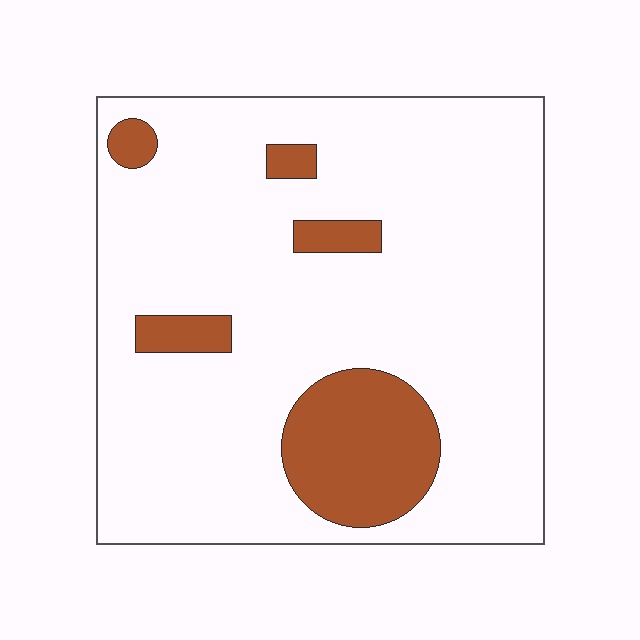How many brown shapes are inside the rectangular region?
5.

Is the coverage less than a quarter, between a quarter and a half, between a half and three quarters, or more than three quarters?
Less than a quarter.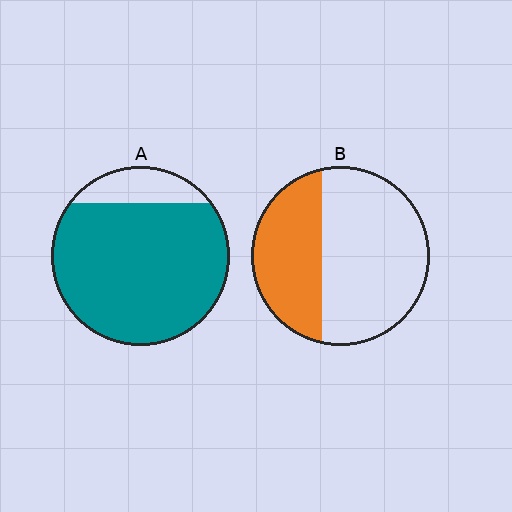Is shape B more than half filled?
No.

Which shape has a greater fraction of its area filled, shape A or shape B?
Shape A.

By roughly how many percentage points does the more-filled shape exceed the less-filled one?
By roughly 50 percentage points (A over B).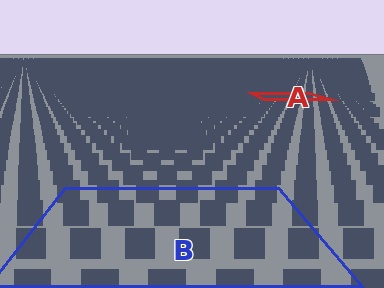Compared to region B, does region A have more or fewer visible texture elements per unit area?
Region A has more texture elements per unit area — they are packed more densely because it is farther away.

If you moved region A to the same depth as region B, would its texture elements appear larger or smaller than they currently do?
They would appear larger. At a closer depth, the same texture elements are projected at a bigger on-screen size.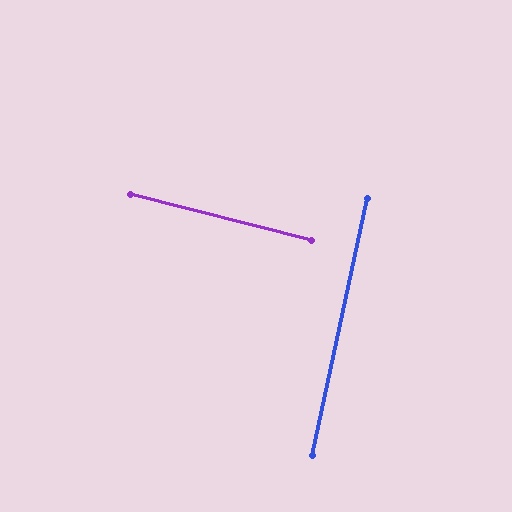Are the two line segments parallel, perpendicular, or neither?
Perpendicular — they meet at approximately 88°.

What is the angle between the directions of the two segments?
Approximately 88 degrees.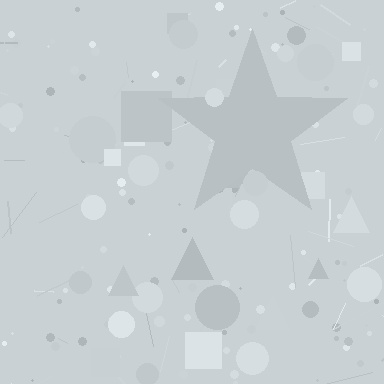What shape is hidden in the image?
A star is hidden in the image.